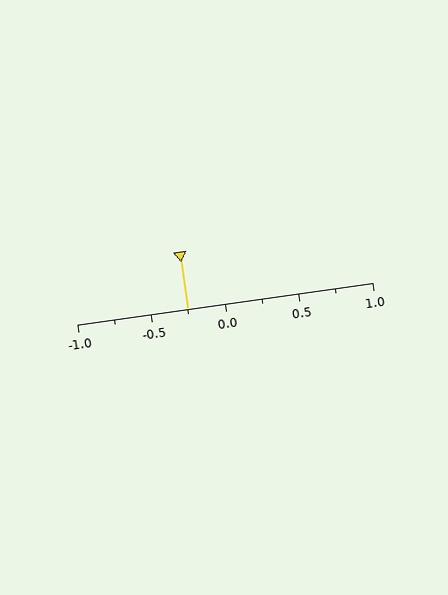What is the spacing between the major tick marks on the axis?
The major ticks are spaced 0.5 apart.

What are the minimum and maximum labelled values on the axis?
The axis runs from -1.0 to 1.0.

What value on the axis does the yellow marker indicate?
The marker indicates approximately -0.25.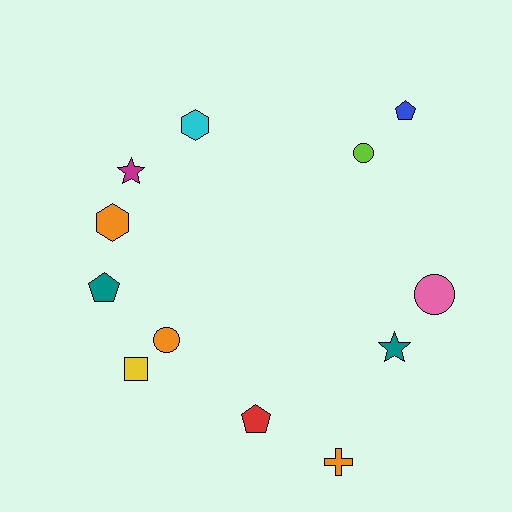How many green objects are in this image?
There are no green objects.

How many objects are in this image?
There are 12 objects.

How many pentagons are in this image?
There are 3 pentagons.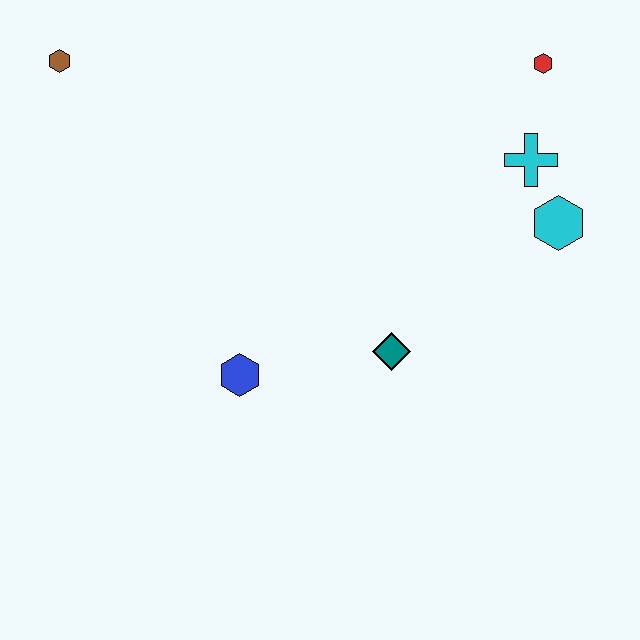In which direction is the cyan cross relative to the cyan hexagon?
The cyan cross is above the cyan hexagon.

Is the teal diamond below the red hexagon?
Yes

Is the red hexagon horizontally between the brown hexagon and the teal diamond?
No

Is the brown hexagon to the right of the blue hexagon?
No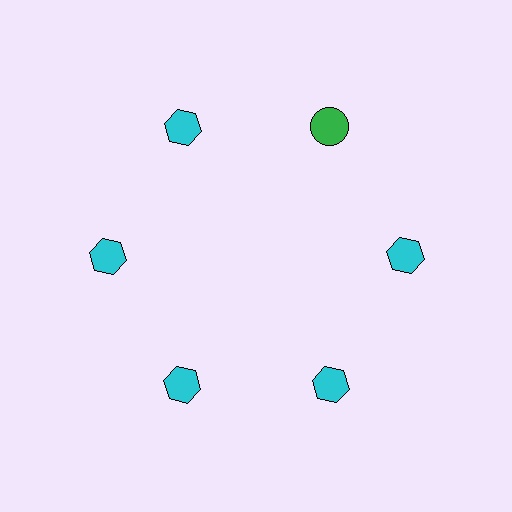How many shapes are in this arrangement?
There are 6 shapes arranged in a ring pattern.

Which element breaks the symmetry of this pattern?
The green circle at roughly the 1 o'clock position breaks the symmetry. All other shapes are cyan hexagons.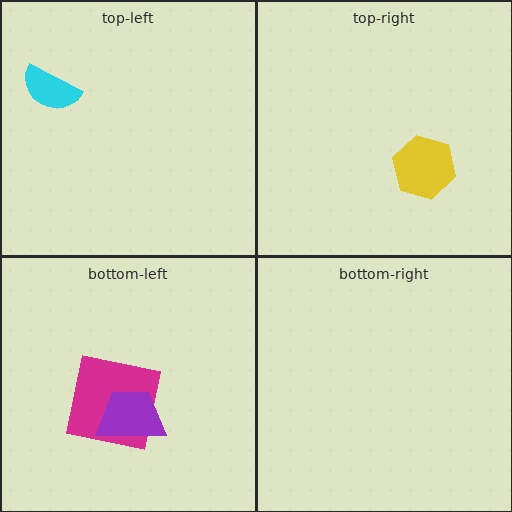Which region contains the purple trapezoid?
The bottom-left region.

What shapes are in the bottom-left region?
The magenta square, the purple trapezoid.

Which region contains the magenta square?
The bottom-left region.